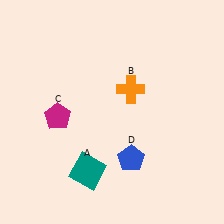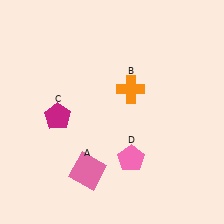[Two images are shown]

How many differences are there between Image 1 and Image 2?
There are 2 differences between the two images.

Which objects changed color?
A changed from teal to pink. D changed from blue to pink.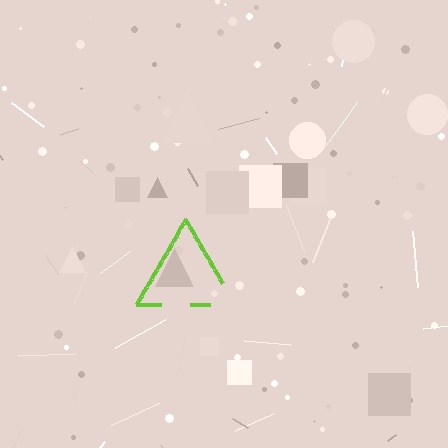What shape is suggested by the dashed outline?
The dashed outline suggests a triangle.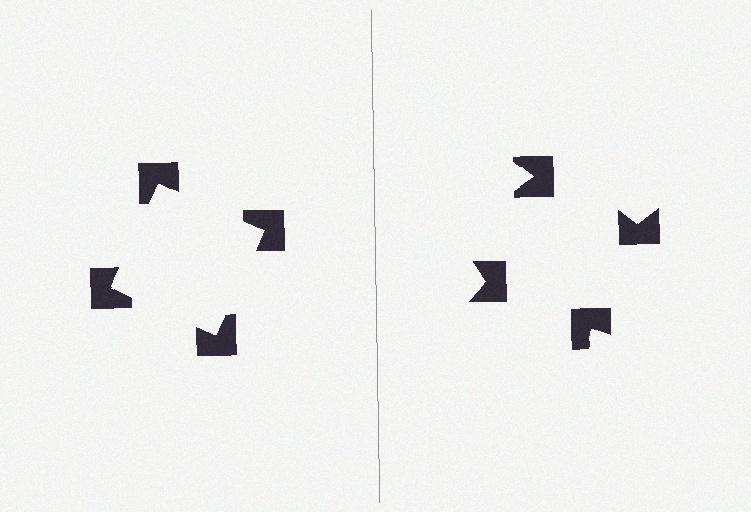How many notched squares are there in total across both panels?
8 — 4 on each side.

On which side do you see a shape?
An illusory square appears on the left side. On the right side the wedge cuts are rotated, so no coherent shape forms.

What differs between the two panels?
The notched squares are positioned identically on both sides; only the wedge orientations differ. On the left they align to a square; on the right they are misaligned.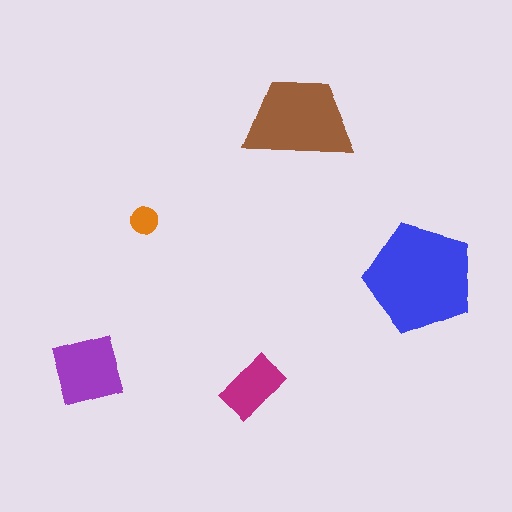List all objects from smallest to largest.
The orange circle, the magenta rectangle, the purple square, the brown trapezoid, the blue pentagon.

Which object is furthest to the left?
The purple square is leftmost.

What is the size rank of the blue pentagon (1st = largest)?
1st.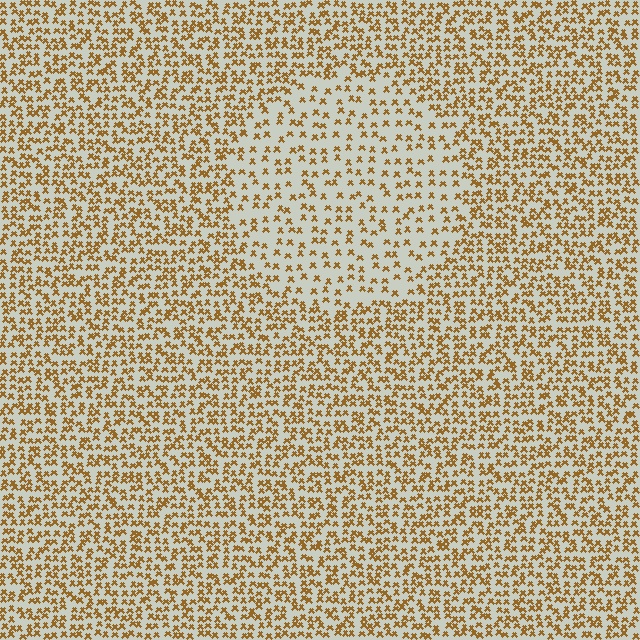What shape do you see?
I see a circle.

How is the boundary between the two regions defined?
The boundary is defined by a change in element density (approximately 1.9x ratio). All elements are the same color, size, and shape.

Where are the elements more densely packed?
The elements are more densely packed outside the circle boundary.